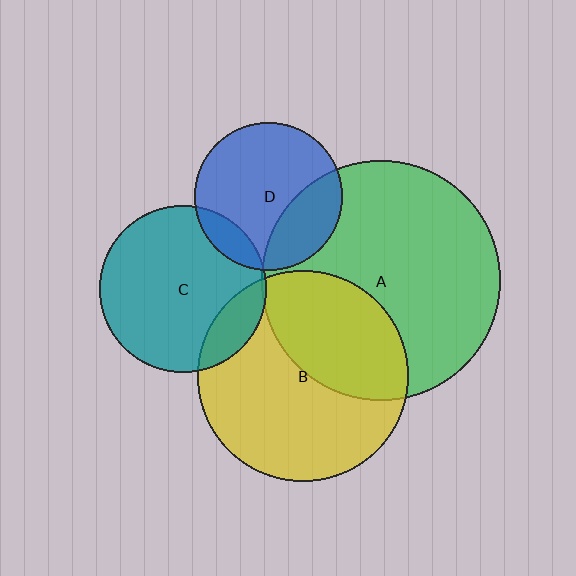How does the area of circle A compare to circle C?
Approximately 2.0 times.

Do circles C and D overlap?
Yes.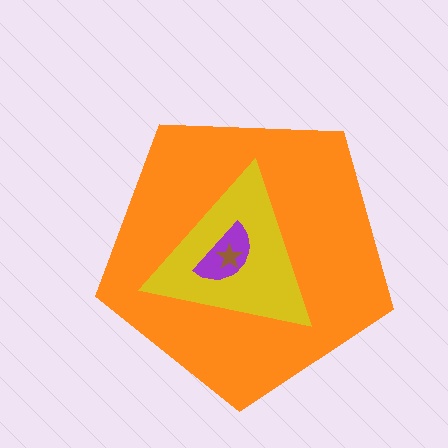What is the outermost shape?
The orange pentagon.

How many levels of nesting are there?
4.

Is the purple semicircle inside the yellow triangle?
Yes.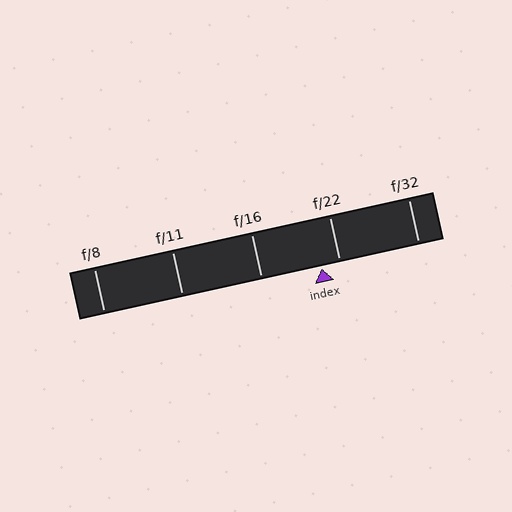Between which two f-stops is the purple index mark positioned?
The index mark is between f/16 and f/22.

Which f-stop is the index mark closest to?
The index mark is closest to f/22.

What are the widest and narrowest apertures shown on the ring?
The widest aperture shown is f/8 and the narrowest is f/32.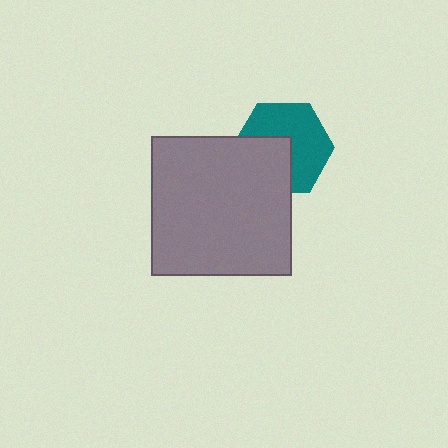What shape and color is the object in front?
The object in front is a gray square.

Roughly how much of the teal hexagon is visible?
About half of it is visible (roughly 59%).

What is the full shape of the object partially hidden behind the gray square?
The partially hidden object is a teal hexagon.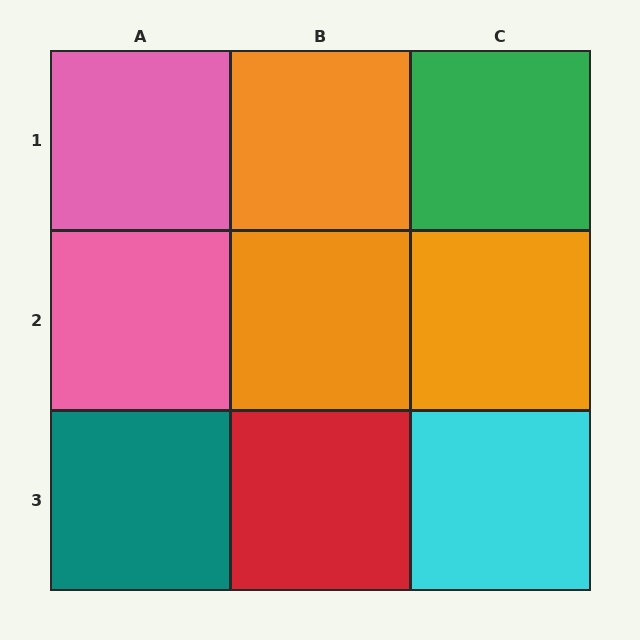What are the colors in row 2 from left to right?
Pink, orange, orange.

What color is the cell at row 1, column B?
Orange.